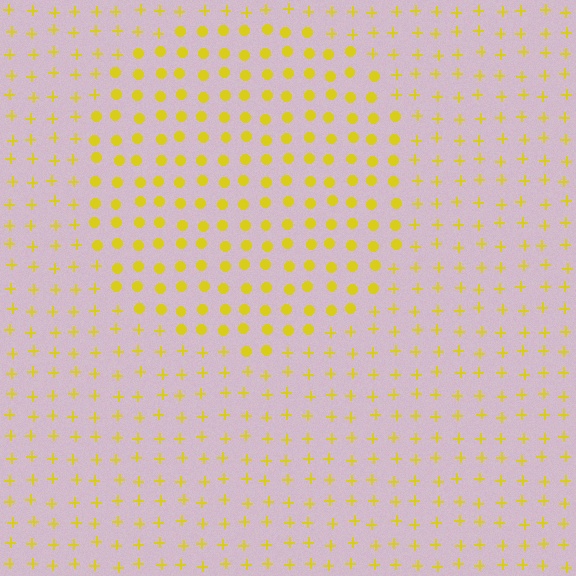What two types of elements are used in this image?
The image uses circles inside the circle region and plus signs outside it.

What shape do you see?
I see a circle.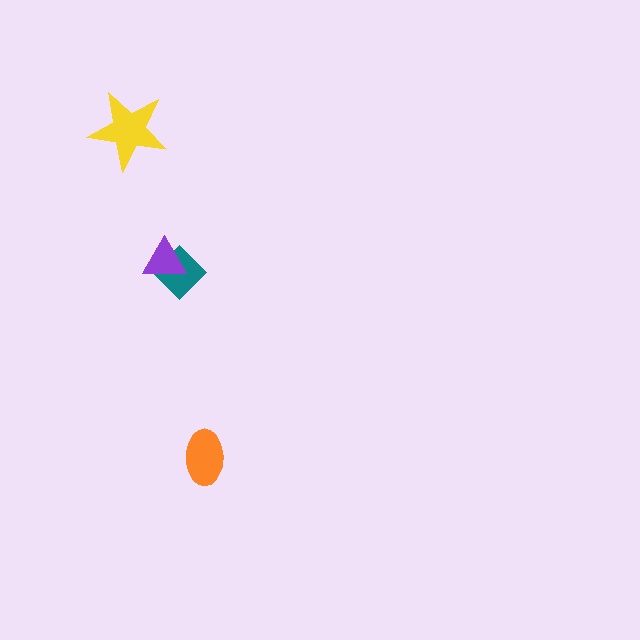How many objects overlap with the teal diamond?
1 object overlaps with the teal diamond.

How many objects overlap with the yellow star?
0 objects overlap with the yellow star.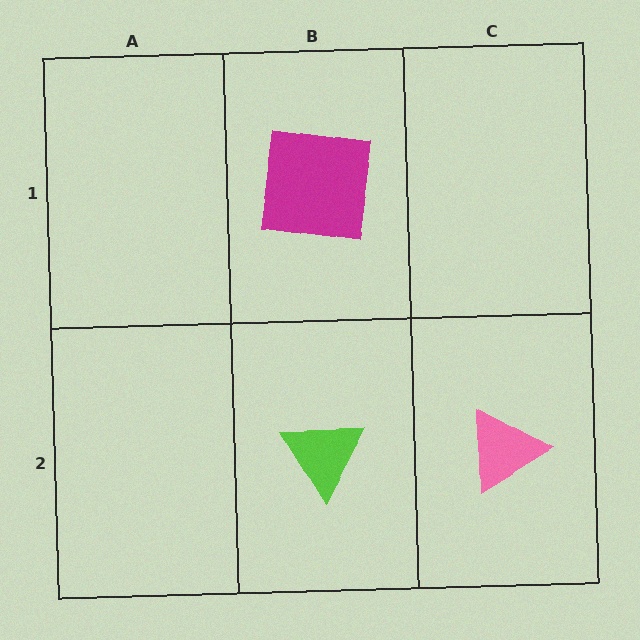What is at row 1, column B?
A magenta square.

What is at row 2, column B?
A lime triangle.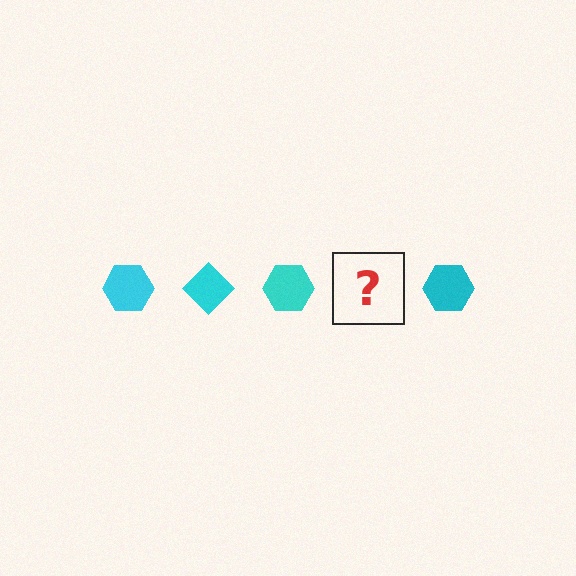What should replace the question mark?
The question mark should be replaced with a cyan diamond.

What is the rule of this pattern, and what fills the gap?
The rule is that the pattern cycles through hexagon, diamond shapes in cyan. The gap should be filled with a cyan diamond.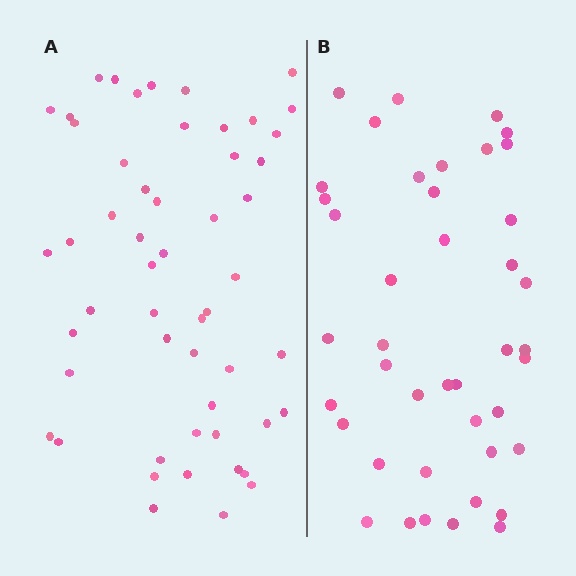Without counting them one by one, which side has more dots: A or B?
Region A (the left region) has more dots.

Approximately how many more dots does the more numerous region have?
Region A has roughly 12 or so more dots than region B.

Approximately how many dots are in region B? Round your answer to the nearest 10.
About 40 dots. (The exact count is 42, which rounds to 40.)